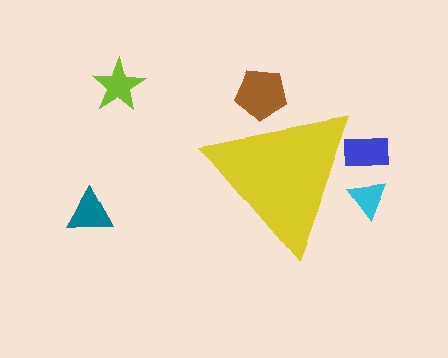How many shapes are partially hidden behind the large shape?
3 shapes are partially hidden.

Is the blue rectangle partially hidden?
Yes, the blue rectangle is partially hidden behind the yellow triangle.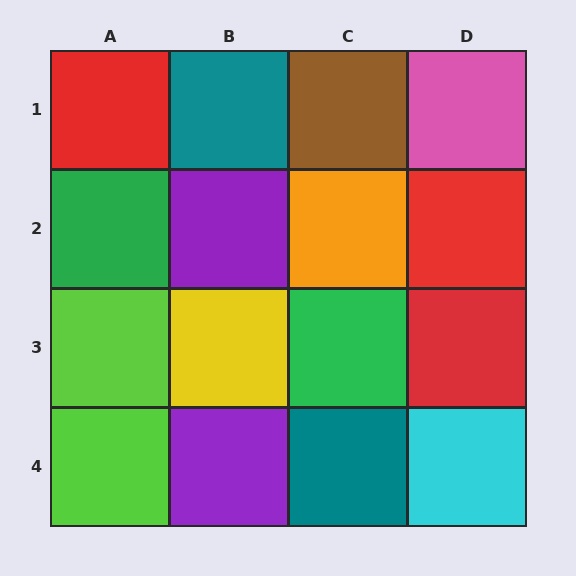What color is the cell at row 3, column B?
Yellow.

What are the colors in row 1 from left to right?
Red, teal, brown, pink.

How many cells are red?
3 cells are red.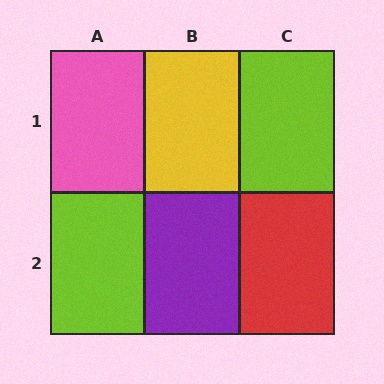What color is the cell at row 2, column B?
Purple.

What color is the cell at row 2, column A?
Lime.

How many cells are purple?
1 cell is purple.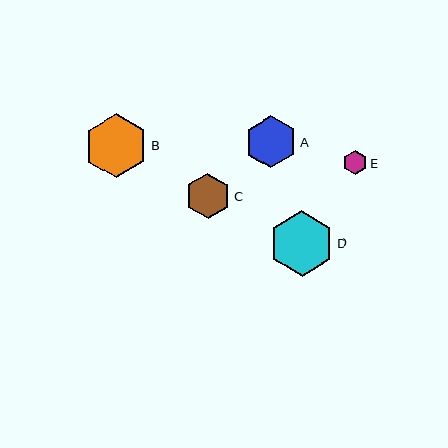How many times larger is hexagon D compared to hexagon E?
Hexagon D is approximately 2.8 times the size of hexagon E.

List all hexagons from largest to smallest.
From largest to smallest: D, B, A, C, E.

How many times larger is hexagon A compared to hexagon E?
Hexagon A is approximately 2.2 times the size of hexagon E.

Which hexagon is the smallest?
Hexagon E is the smallest with a size of approximately 24 pixels.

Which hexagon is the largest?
Hexagon D is the largest with a size of approximately 66 pixels.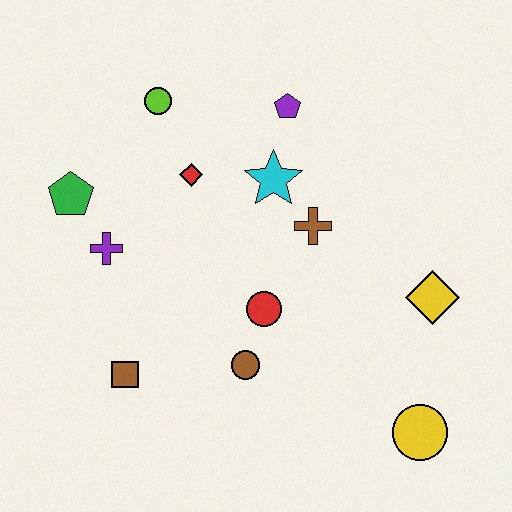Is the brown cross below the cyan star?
Yes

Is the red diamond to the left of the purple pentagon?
Yes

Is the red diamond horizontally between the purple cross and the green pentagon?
No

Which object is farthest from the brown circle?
The lime circle is farthest from the brown circle.